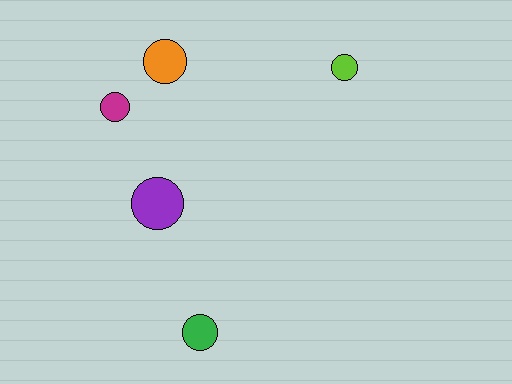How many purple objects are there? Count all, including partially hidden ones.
There is 1 purple object.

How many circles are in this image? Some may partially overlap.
There are 5 circles.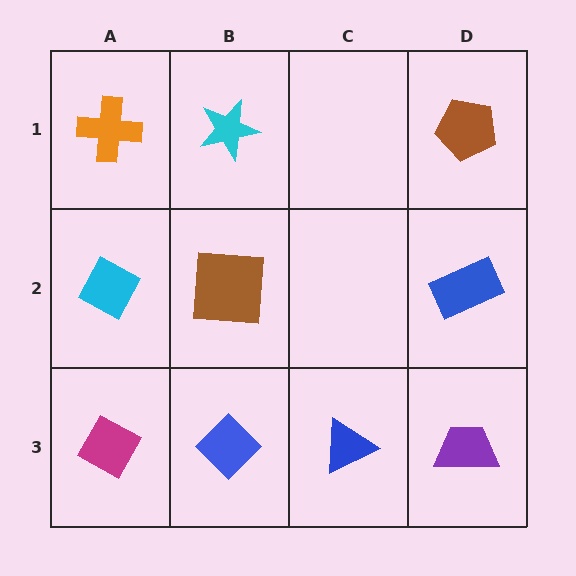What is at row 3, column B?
A blue diamond.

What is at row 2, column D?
A blue rectangle.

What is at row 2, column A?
A cyan diamond.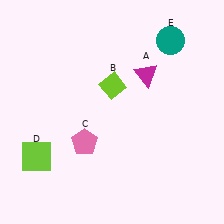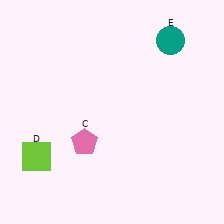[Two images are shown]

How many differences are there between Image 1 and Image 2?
There are 2 differences between the two images.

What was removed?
The magenta triangle (A), the lime diamond (B) were removed in Image 2.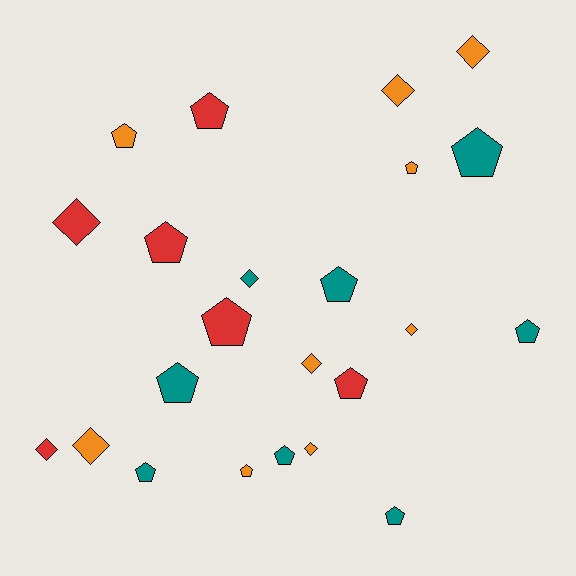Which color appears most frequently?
Orange, with 9 objects.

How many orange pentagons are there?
There are 3 orange pentagons.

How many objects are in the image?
There are 23 objects.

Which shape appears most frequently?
Pentagon, with 14 objects.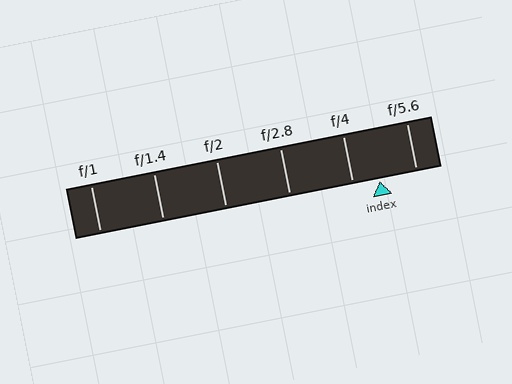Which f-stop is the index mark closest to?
The index mark is closest to f/4.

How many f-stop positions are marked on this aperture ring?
There are 6 f-stop positions marked.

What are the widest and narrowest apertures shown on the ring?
The widest aperture shown is f/1 and the narrowest is f/5.6.